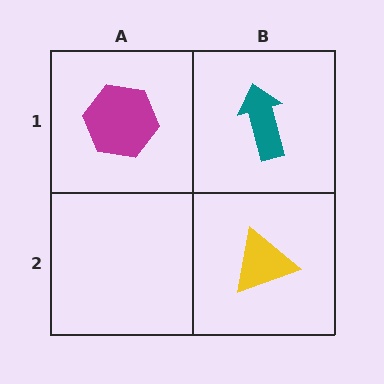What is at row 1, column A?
A magenta hexagon.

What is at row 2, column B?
A yellow triangle.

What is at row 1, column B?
A teal arrow.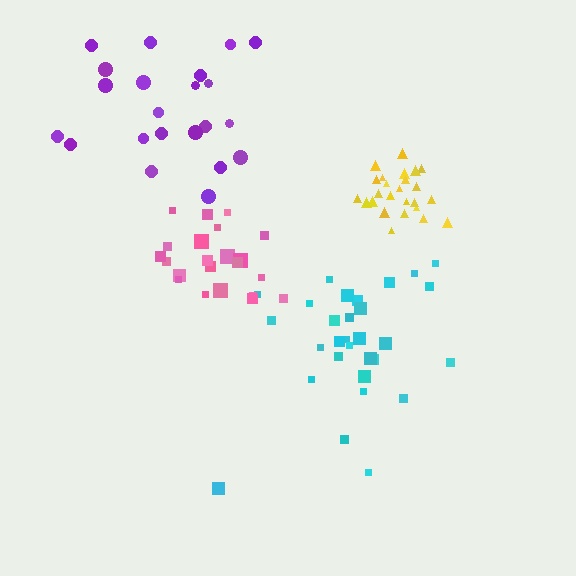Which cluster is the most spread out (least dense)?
Purple.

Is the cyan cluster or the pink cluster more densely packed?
Pink.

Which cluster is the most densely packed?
Yellow.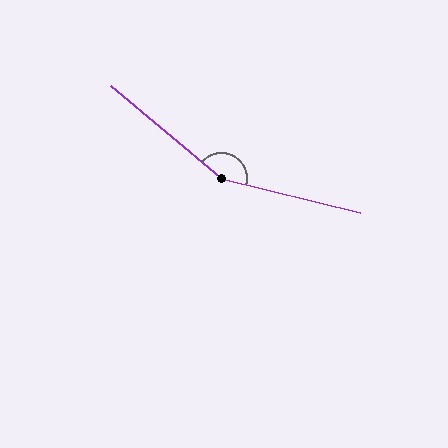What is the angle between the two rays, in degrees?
Approximately 154 degrees.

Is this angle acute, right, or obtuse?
It is obtuse.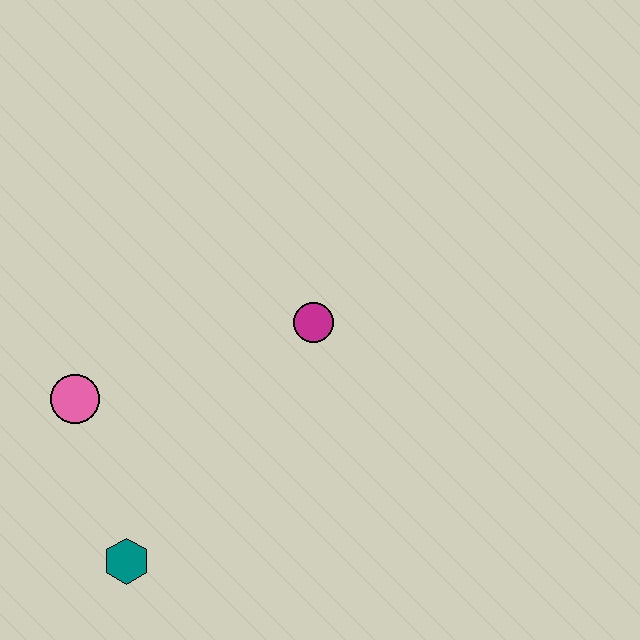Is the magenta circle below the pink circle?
No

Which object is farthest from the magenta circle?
The teal hexagon is farthest from the magenta circle.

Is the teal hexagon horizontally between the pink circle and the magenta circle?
Yes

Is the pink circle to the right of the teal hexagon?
No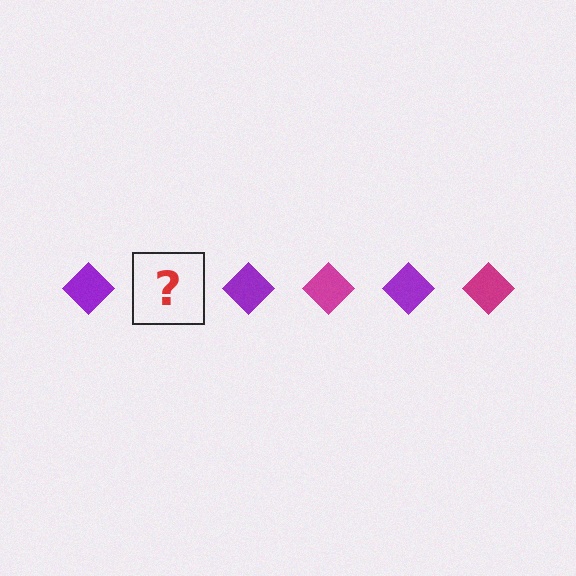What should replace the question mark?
The question mark should be replaced with a magenta diamond.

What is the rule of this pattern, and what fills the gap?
The rule is that the pattern cycles through purple, magenta diamonds. The gap should be filled with a magenta diamond.